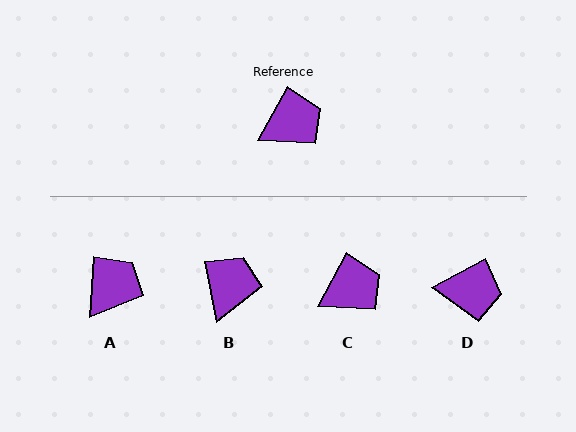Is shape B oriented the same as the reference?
No, it is off by about 41 degrees.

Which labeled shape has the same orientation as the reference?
C.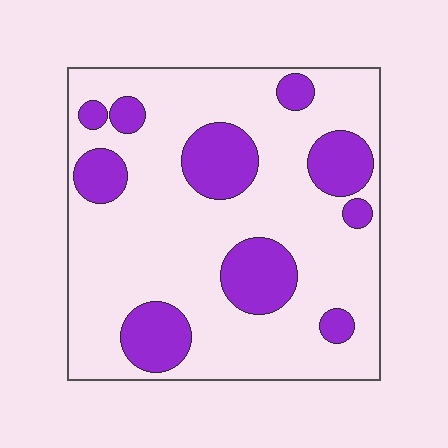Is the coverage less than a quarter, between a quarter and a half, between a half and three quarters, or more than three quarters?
Less than a quarter.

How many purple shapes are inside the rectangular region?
10.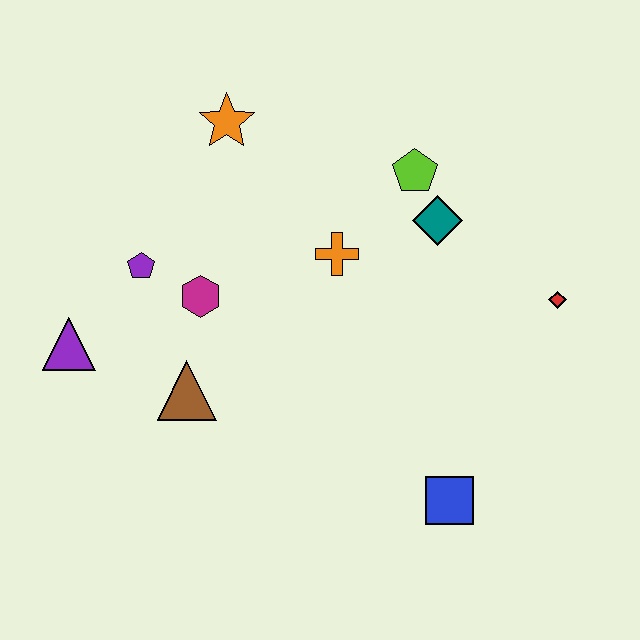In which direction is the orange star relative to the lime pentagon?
The orange star is to the left of the lime pentagon.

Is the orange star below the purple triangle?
No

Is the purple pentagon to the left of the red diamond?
Yes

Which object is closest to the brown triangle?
The magenta hexagon is closest to the brown triangle.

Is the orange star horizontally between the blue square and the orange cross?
No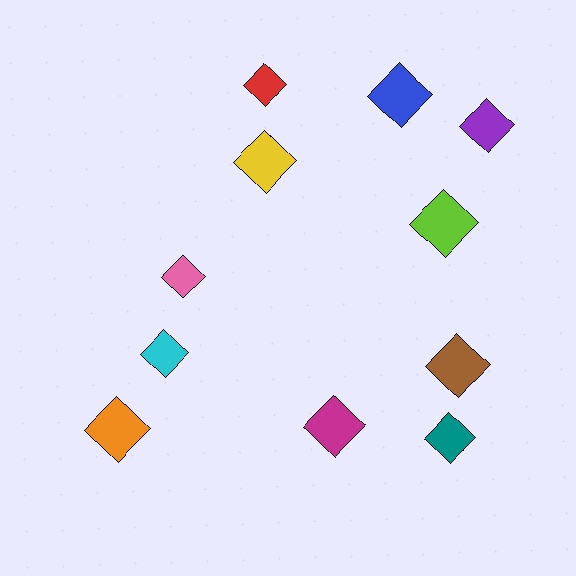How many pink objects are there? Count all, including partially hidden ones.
There is 1 pink object.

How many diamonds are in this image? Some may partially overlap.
There are 11 diamonds.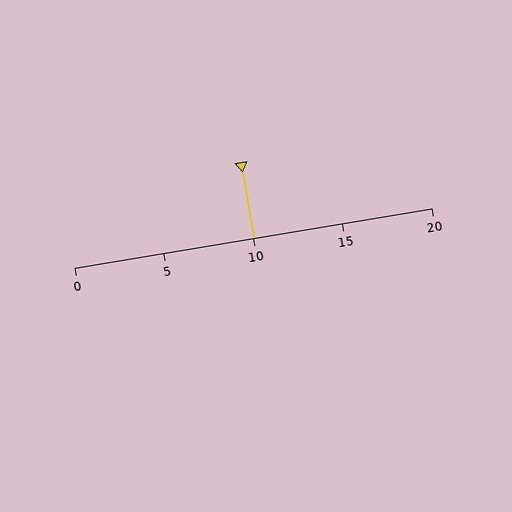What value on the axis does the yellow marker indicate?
The marker indicates approximately 10.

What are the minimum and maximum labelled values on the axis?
The axis runs from 0 to 20.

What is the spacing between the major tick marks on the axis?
The major ticks are spaced 5 apart.